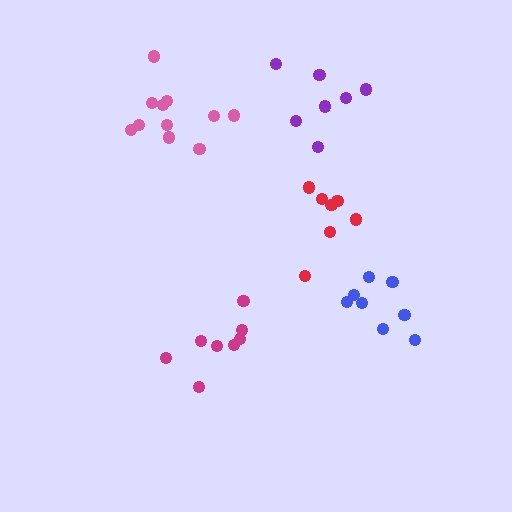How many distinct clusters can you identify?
There are 5 distinct clusters.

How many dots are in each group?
Group 1: 8 dots, Group 2: 7 dots, Group 3: 11 dots, Group 4: 7 dots, Group 5: 8 dots (41 total).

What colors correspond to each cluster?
The clusters are colored: magenta, purple, pink, red, blue.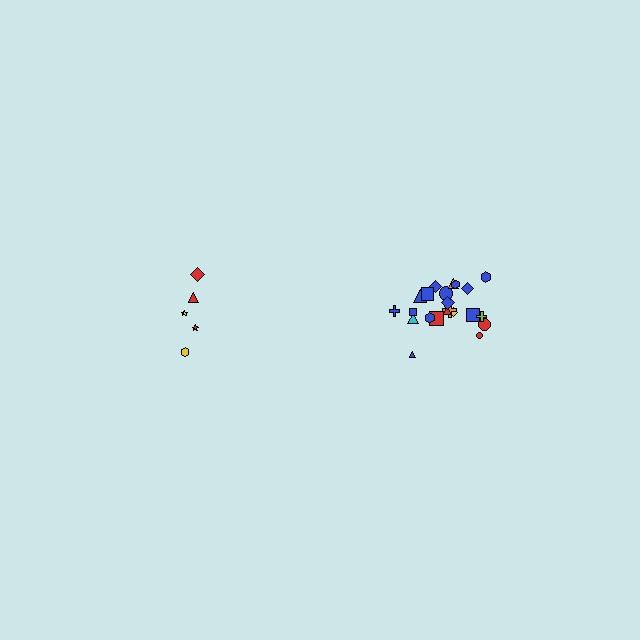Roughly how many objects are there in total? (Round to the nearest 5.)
Roughly 25 objects in total.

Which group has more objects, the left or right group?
The right group.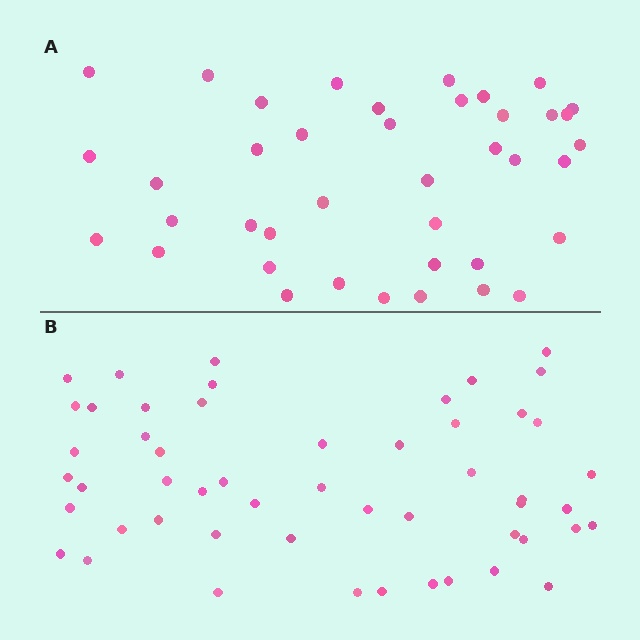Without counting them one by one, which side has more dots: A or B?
Region B (the bottom region) has more dots.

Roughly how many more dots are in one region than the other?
Region B has roughly 12 or so more dots than region A.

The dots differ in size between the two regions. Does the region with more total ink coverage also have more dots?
No. Region A has more total ink coverage because its dots are larger, but region B actually contains more individual dots. Total area can be misleading — the number of items is what matters here.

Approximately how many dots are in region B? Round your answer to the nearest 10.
About 50 dots. (The exact count is 52, which rounds to 50.)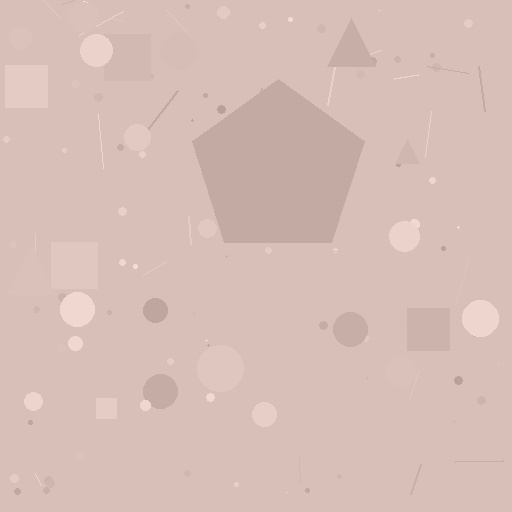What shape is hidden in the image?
A pentagon is hidden in the image.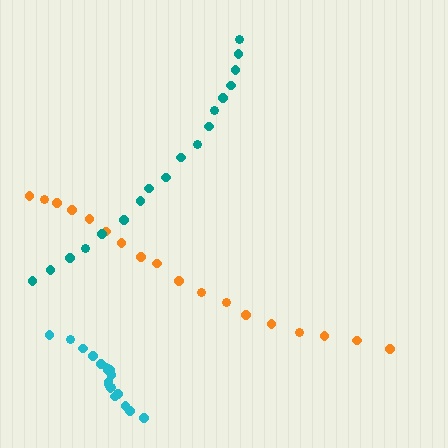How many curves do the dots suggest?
There are 3 distinct paths.